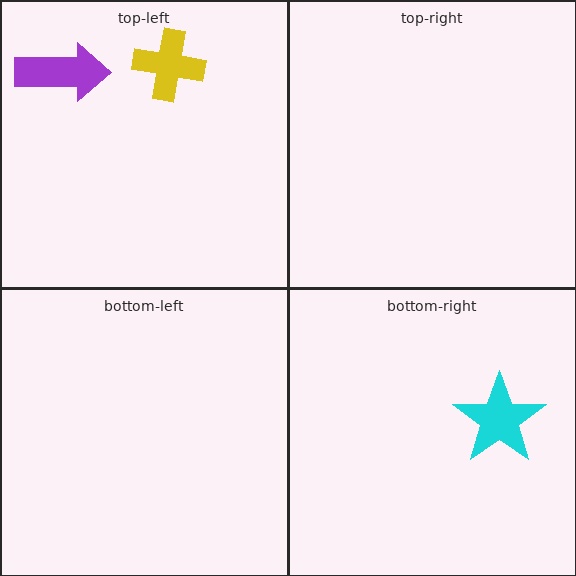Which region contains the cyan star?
The bottom-right region.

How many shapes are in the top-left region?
2.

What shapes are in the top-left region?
The purple arrow, the yellow cross.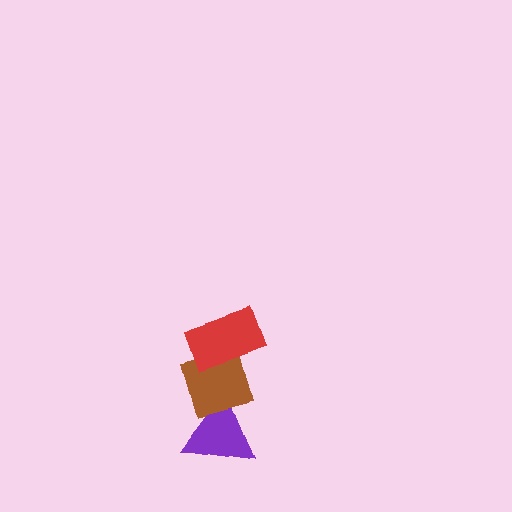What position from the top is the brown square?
The brown square is 2nd from the top.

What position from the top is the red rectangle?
The red rectangle is 1st from the top.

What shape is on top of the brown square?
The red rectangle is on top of the brown square.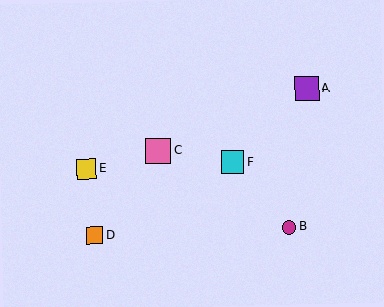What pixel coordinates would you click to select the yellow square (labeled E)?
Click at (86, 169) to select the yellow square E.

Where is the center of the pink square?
The center of the pink square is at (158, 151).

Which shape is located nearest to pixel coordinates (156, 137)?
The pink square (labeled C) at (158, 151) is nearest to that location.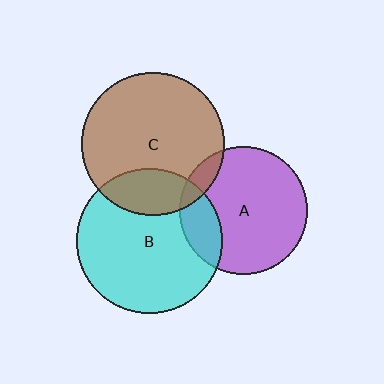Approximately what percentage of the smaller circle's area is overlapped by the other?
Approximately 20%.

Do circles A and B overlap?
Yes.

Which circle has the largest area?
Circle B (cyan).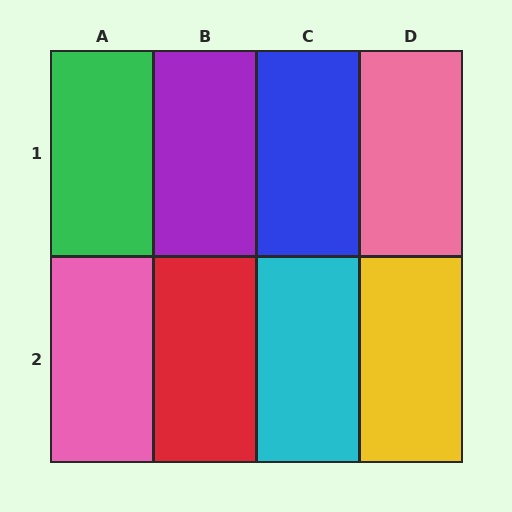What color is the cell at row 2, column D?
Yellow.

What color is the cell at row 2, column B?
Red.